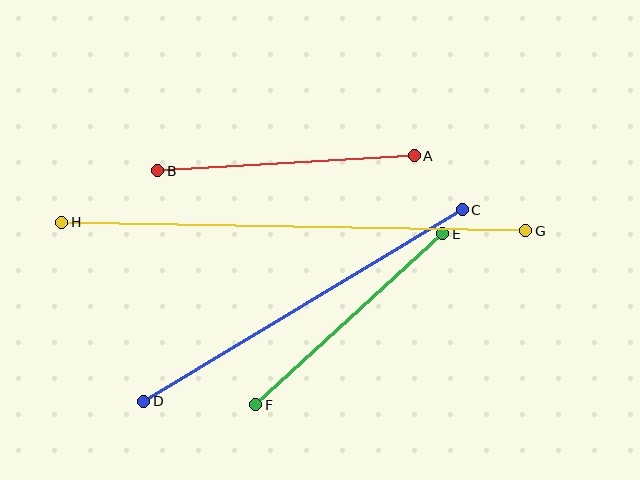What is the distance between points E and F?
The distance is approximately 253 pixels.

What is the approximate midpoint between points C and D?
The midpoint is at approximately (303, 305) pixels.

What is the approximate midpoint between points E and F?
The midpoint is at approximately (349, 319) pixels.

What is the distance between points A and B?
The distance is approximately 257 pixels.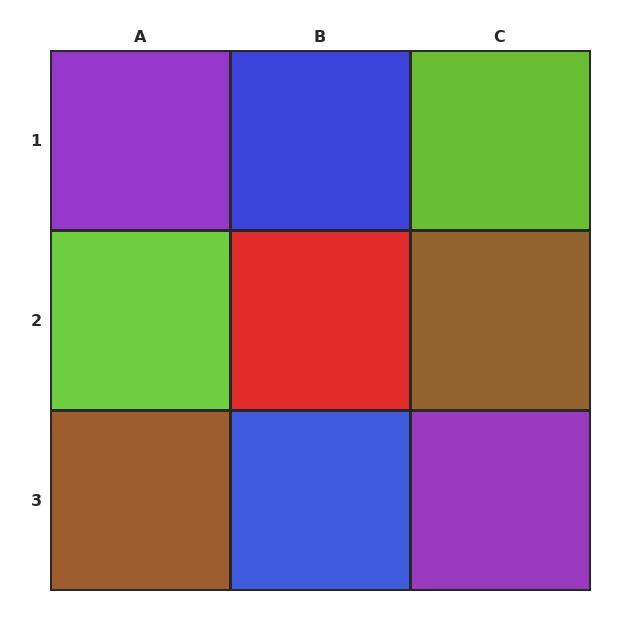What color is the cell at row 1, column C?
Lime.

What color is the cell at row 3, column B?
Blue.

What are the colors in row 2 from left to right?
Lime, red, brown.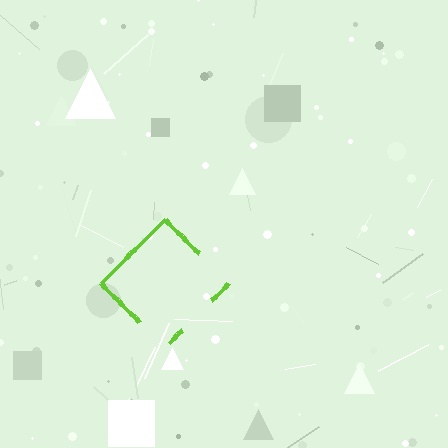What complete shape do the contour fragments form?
The contour fragments form a diamond.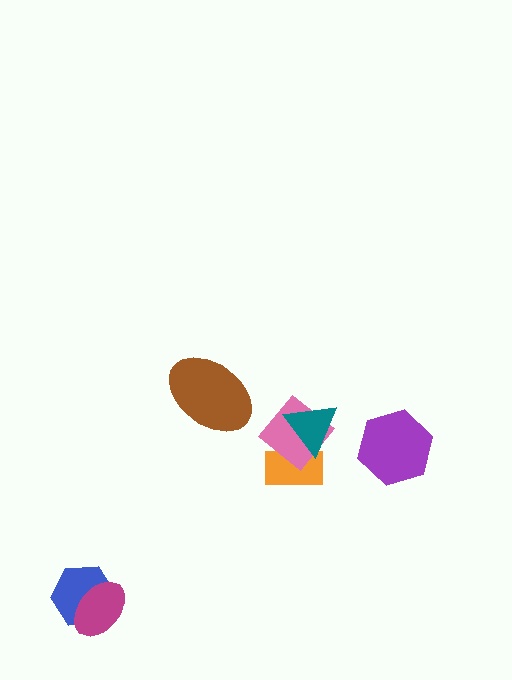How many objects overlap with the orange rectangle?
2 objects overlap with the orange rectangle.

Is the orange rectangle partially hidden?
Yes, it is partially covered by another shape.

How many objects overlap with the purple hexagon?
0 objects overlap with the purple hexagon.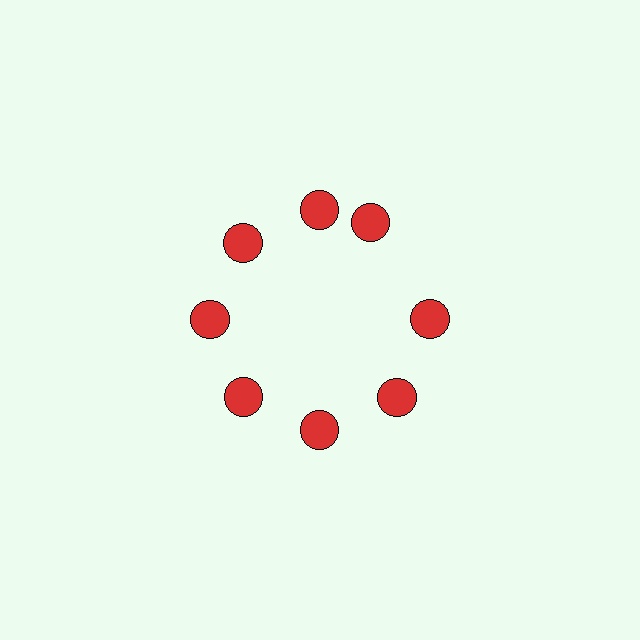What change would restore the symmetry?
The symmetry would be restored by rotating it back into even spacing with its neighbors so that all 8 circles sit at equal angles and equal distance from the center.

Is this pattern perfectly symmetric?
No. The 8 red circles are arranged in a ring, but one element near the 2 o'clock position is rotated out of alignment along the ring, breaking the 8-fold rotational symmetry.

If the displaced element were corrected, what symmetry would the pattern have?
It would have 8-fold rotational symmetry — the pattern would map onto itself every 45 degrees.